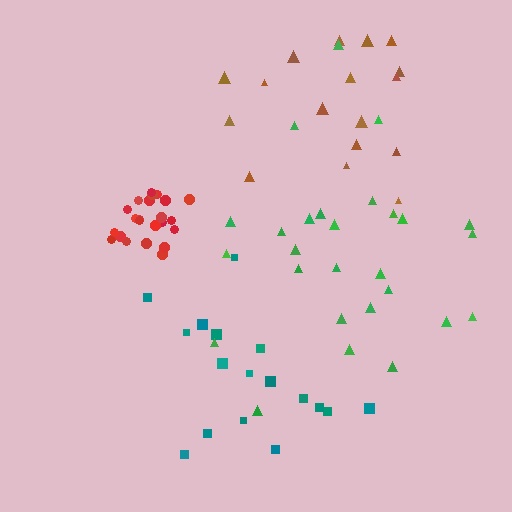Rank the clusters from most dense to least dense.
red, teal, green, brown.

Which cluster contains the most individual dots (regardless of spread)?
Green (27).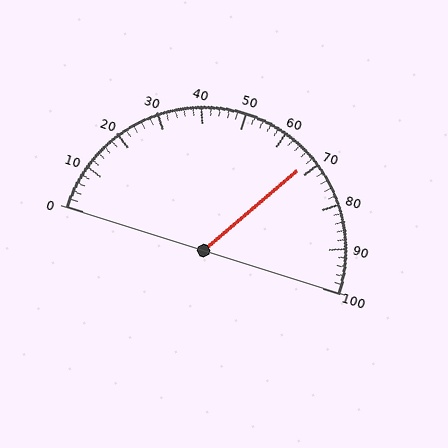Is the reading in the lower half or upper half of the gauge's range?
The reading is in the upper half of the range (0 to 100).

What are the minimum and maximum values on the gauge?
The gauge ranges from 0 to 100.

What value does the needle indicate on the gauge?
The needle indicates approximately 68.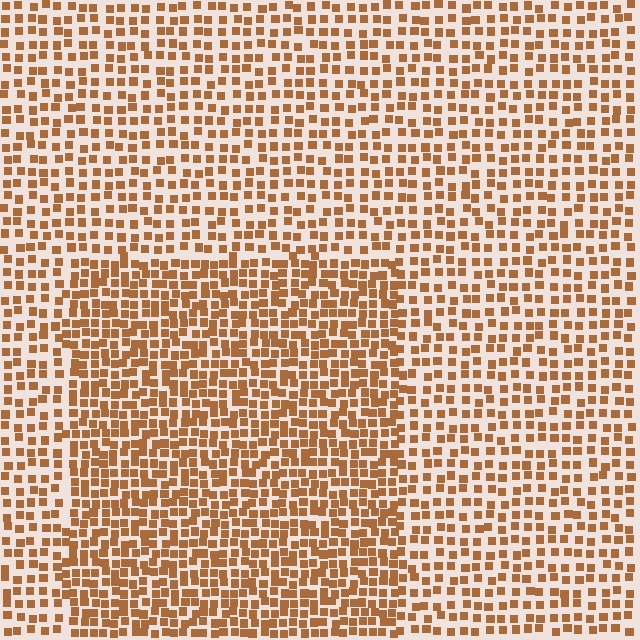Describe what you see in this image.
The image contains small brown elements arranged at two different densities. A rectangle-shaped region is visible where the elements are more densely packed than the surrounding area.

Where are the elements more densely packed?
The elements are more densely packed inside the rectangle boundary.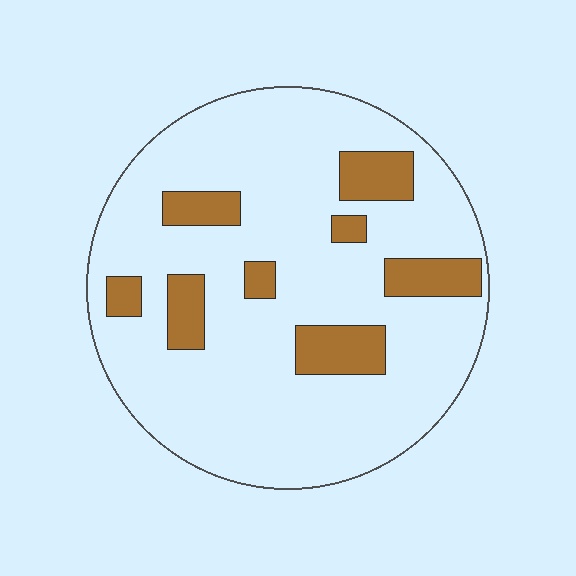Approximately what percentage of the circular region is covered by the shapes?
Approximately 15%.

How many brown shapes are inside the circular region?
8.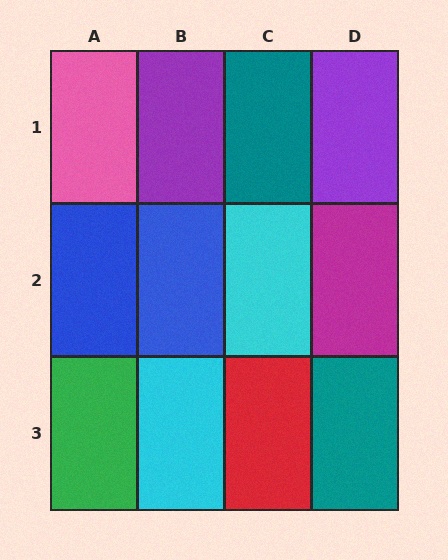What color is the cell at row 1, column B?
Purple.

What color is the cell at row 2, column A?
Blue.